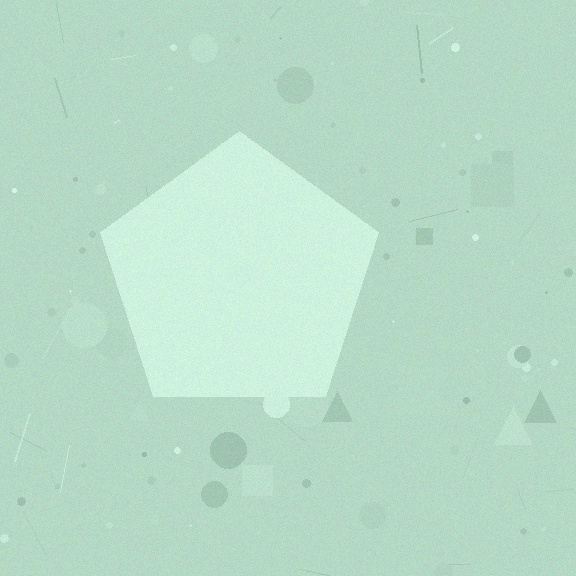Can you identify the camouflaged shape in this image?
The camouflaged shape is a pentagon.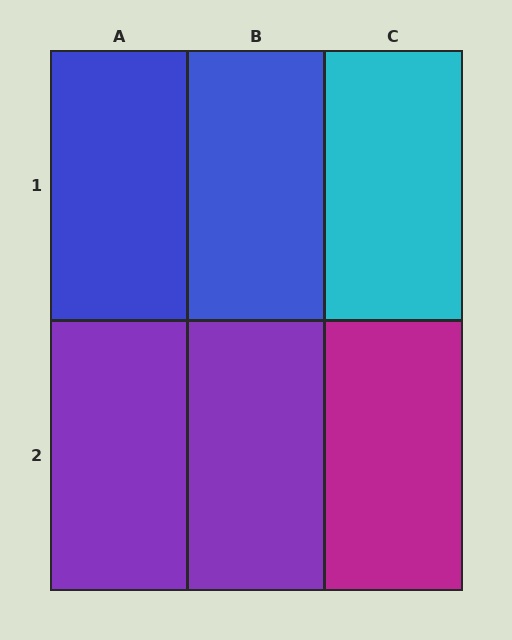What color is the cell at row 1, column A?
Blue.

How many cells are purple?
2 cells are purple.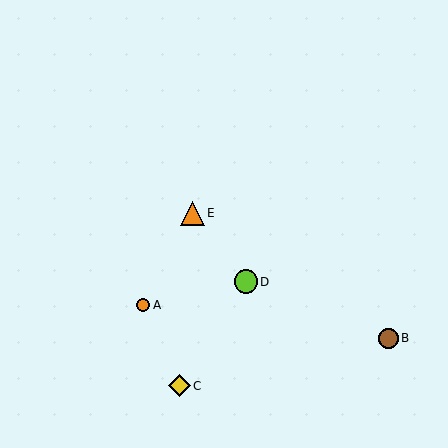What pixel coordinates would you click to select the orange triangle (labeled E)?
Click at (192, 213) to select the orange triangle E.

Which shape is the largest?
The orange triangle (labeled E) is the largest.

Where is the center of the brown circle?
The center of the brown circle is at (389, 338).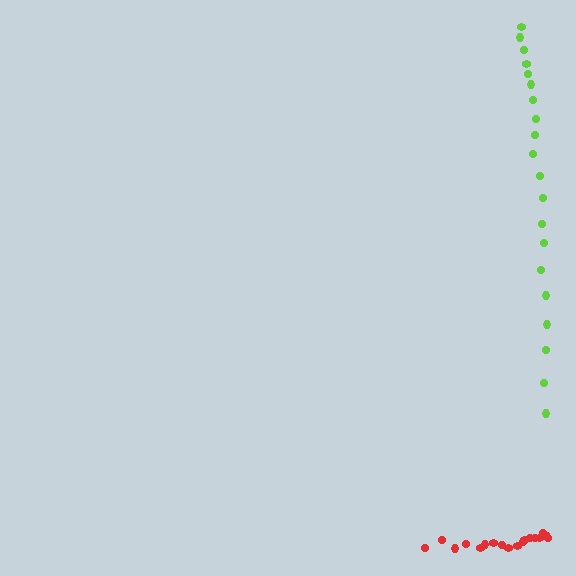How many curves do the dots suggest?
There are 2 distinct paths.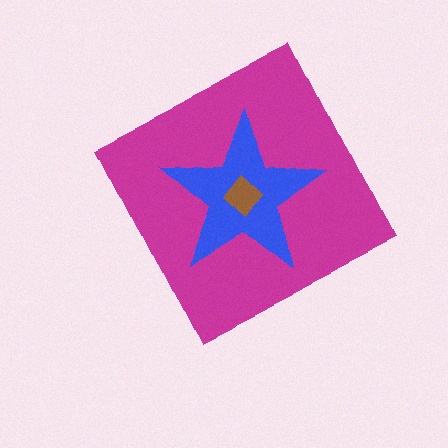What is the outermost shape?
The magenta diamond.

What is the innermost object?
The brown diamond.